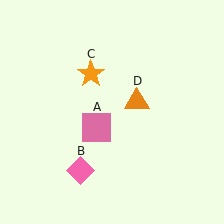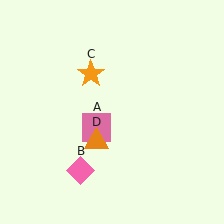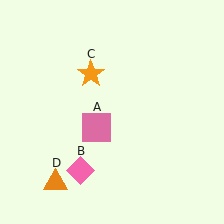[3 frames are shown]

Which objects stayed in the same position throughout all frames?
Pink square (object A) and pink diamond (object B) and orange star (object C) remained stationary.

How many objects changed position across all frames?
1 object changed position: orange triangle (object D).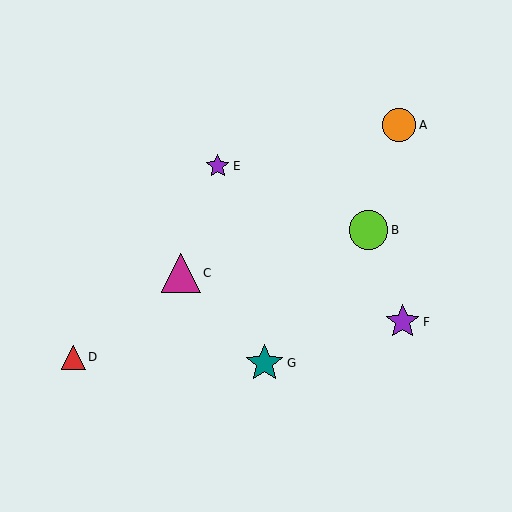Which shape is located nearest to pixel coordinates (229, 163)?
The purple star (labeled E) at (218, 166) is nearest to that location.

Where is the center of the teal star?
The center of the teal star is at (265, 363).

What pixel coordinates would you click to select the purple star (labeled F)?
Click at (403, 322) to select the purple star F.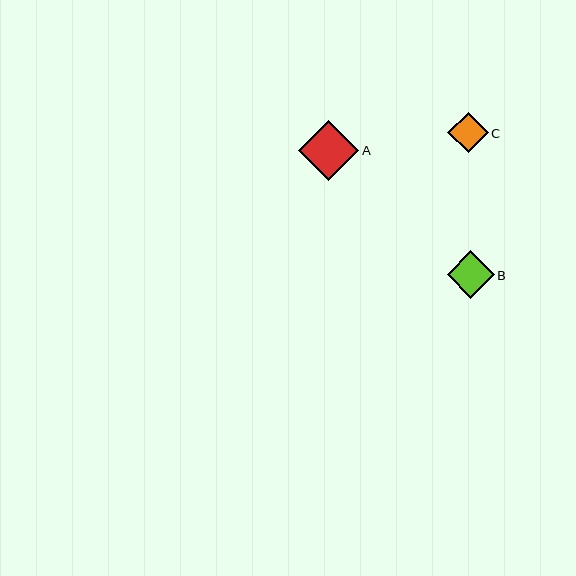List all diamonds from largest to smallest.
From largest to smallest: A, B, C.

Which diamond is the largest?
Diamond A is the largest with a size of approximately 60 pixels.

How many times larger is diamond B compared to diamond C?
Diamond B is approximately 1.2 times the size of diamond C.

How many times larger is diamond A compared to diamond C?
Diamond A is approximately 1.5 times the size of diamond C.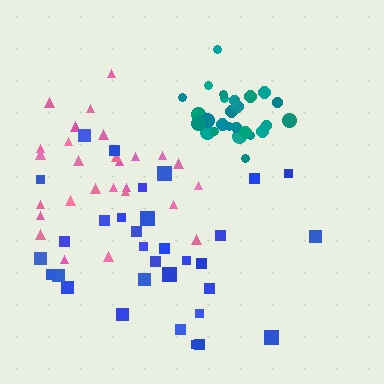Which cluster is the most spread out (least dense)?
Blue.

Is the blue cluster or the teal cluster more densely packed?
Teal.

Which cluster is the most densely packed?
Teal.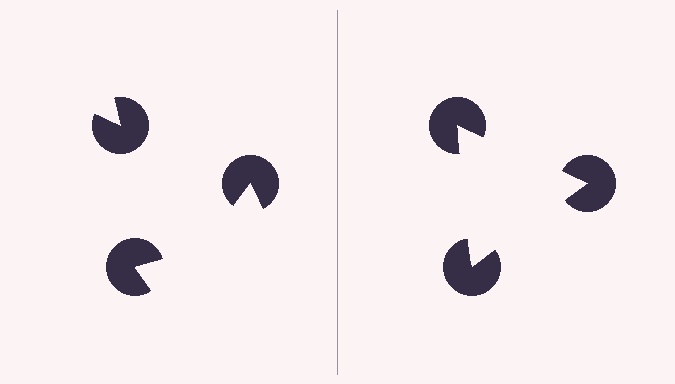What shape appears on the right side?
An illusory triangle.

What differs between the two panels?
The pac-man discs are positioned identically on both sides; only the wedge orientations differ. On the right they align to a triangle; on the left they are misaligned.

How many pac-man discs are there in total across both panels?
6 — 3 on each side.